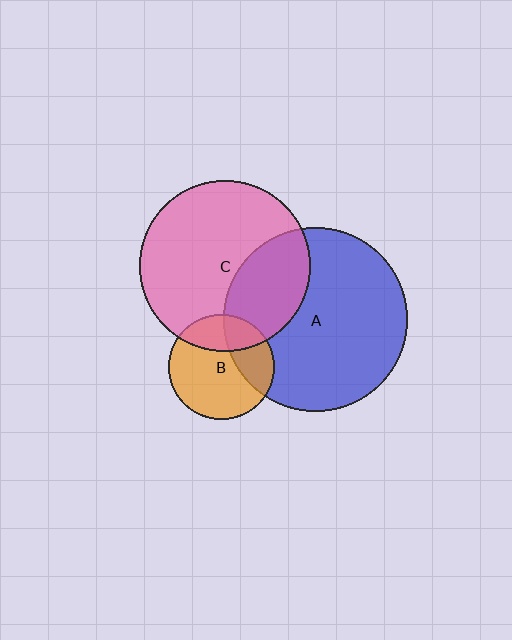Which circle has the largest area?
Circle A (blue).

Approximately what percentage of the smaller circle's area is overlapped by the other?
Approximately 25%.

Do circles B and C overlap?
Yes.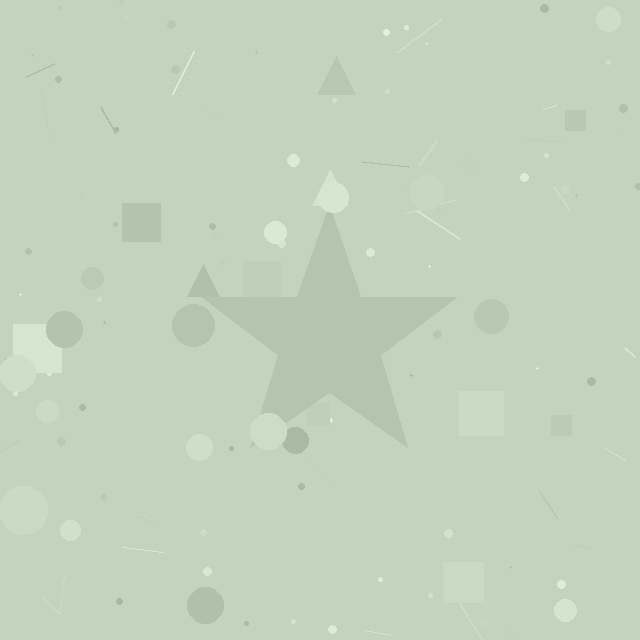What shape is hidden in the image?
A star is hidden in the image.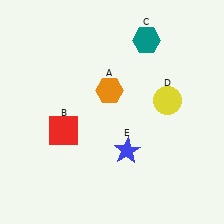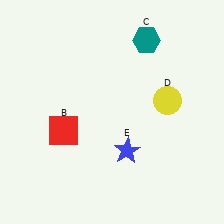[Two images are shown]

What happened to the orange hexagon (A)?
The orange hexagon (A) was removed in Image 2. It was in the top-left area of Image 1.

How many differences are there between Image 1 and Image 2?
There is 1 difference between the two images.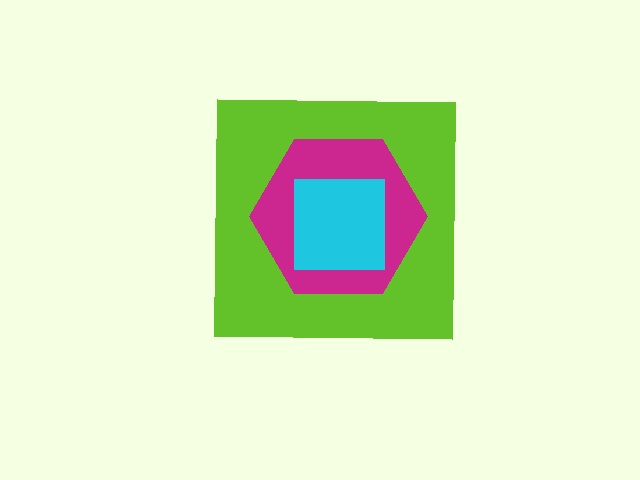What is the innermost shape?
The cyan square.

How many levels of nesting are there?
3.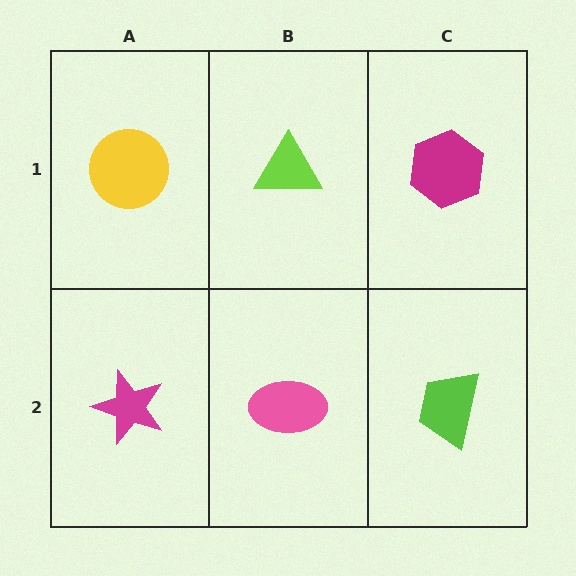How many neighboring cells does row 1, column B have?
3.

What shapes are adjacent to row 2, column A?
A yellow circle (row 1, column A), a pink ellipse (row 2, column B).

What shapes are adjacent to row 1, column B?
A pink ellipse (row 2, column B), a yellow circle (row 1, column A), a magenta hexagon (row 1, column C).